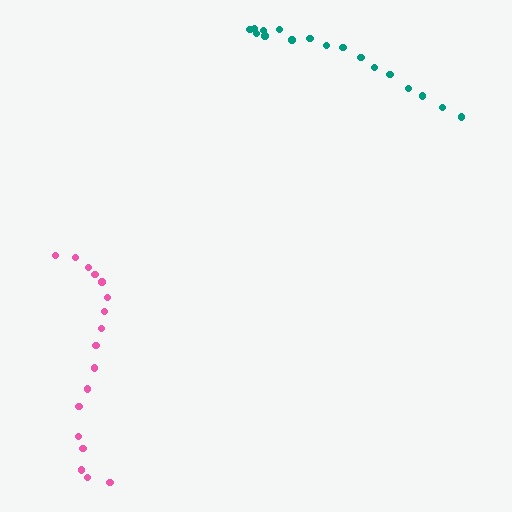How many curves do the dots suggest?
There are 2 distinct paths.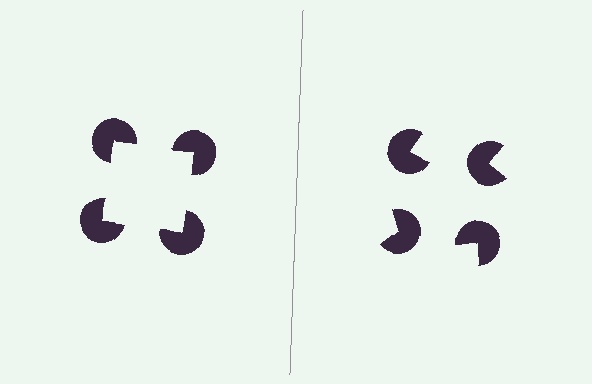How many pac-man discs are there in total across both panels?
8 — 4 on each side.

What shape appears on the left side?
An illusory square.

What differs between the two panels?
The pac-man discs are positioned identically on both sides; only the wedge orientations differ. On the left they align to a square; on the right they are misaligned.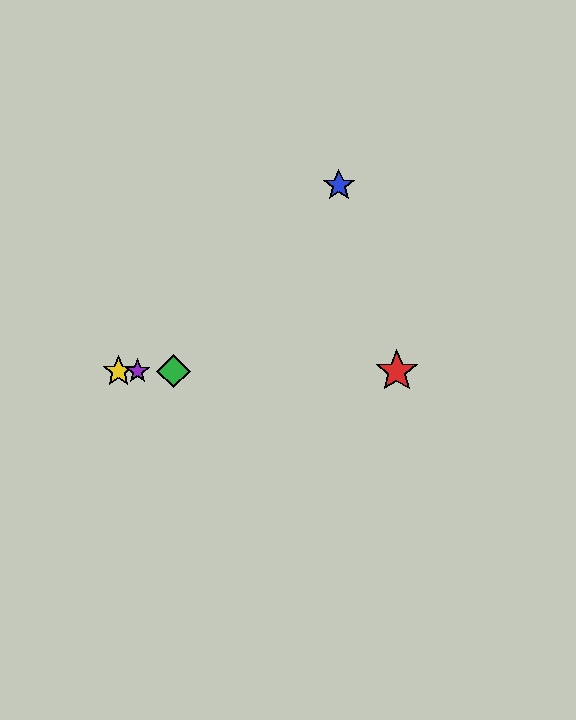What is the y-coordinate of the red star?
The red star is at y≈371.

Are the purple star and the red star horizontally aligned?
Yes, both are at y≈371.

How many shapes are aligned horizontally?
4 shapes (the red star, the green diamond, the yellow star, the purple star) are aligned horizontally.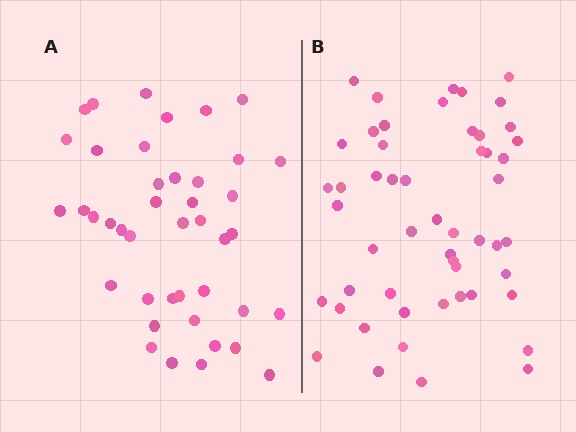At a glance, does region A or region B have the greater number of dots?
Region B (the right region) has more dots.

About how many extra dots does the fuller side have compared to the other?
Region B has roughly 10 or so more dots than region A.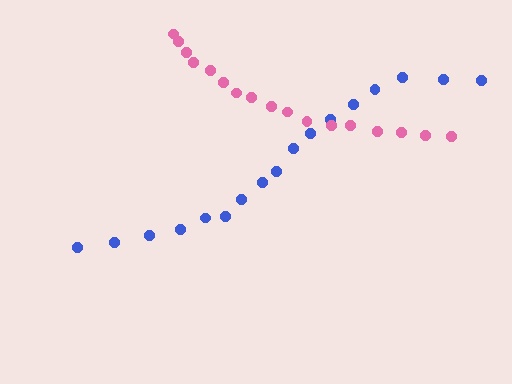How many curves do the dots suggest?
There are 2 distinct paths.